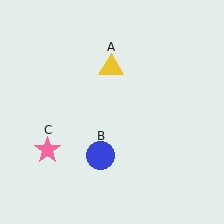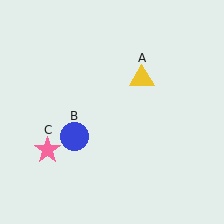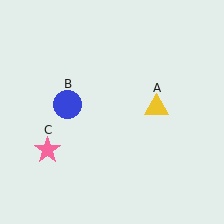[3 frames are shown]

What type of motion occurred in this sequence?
The yellow triangle (object A), blue circle (object B) rotated clockwise around the center of the scene.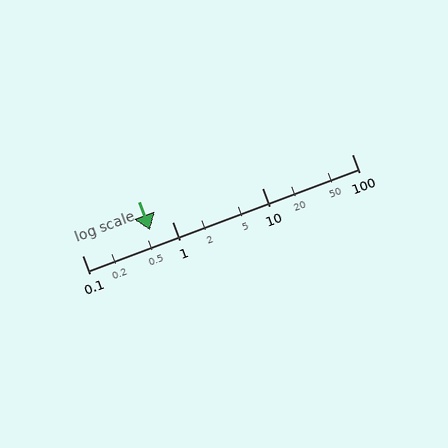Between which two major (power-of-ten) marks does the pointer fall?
The pointer is between 0.1 and 1.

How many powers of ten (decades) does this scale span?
The scale spans 3 decades, from 0.1 to 100.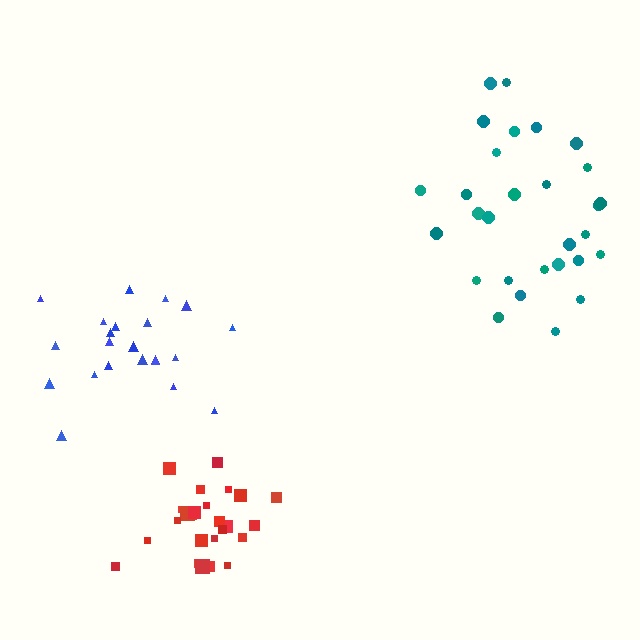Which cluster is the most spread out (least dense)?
Teal.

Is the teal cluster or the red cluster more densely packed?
Red.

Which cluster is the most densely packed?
Red.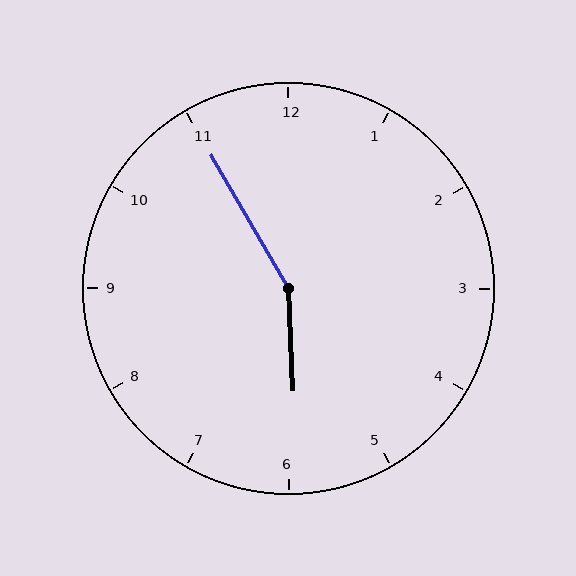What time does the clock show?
5:55.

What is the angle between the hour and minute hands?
Approximately 152 degrees.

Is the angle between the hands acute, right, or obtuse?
It is obtuse.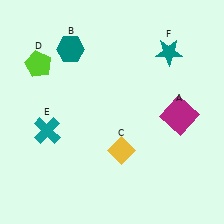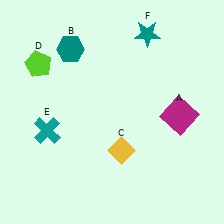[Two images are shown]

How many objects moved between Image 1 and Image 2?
1 object moved between the two images.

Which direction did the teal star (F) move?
The teal star (F) moved left.